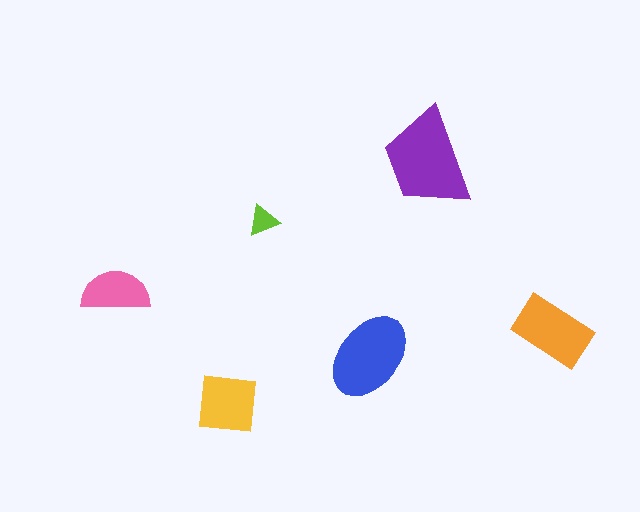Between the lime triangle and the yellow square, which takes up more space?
The yellow square.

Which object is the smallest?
The lime triangle.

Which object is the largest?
The purple trapezoid.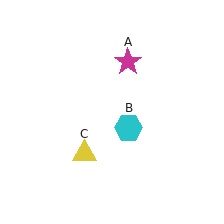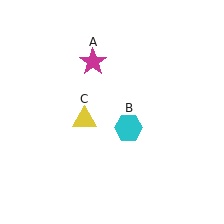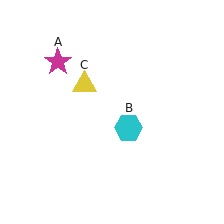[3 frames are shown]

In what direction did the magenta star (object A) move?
The magenta star (object A) moved left.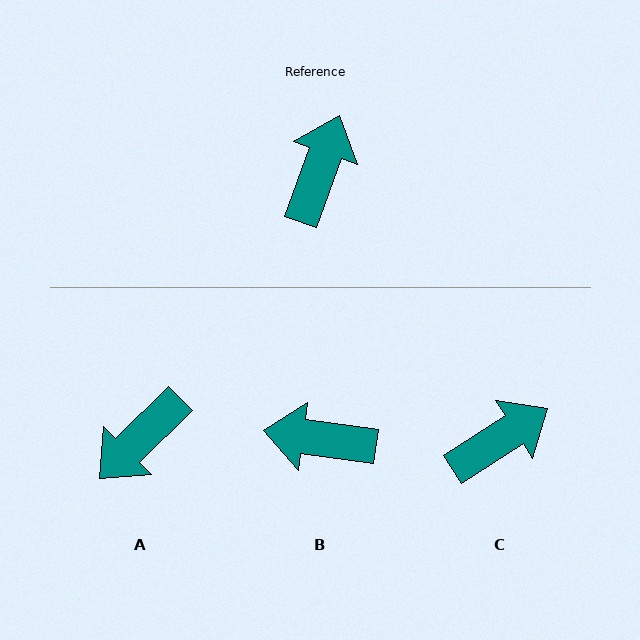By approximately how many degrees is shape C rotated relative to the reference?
Approximately 37 degrees clockwise.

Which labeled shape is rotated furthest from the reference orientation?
A, about 154 degrees away.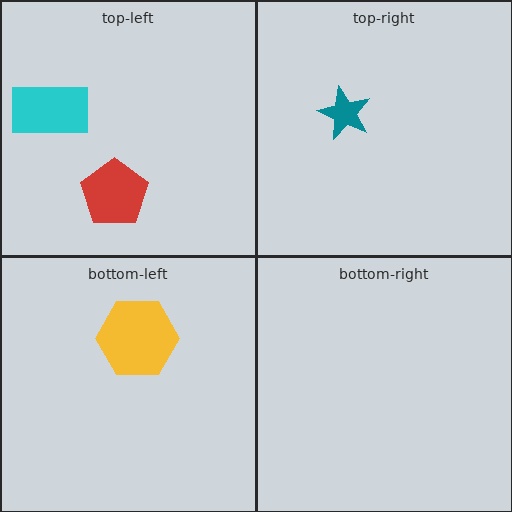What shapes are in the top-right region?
The teal star.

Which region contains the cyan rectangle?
The top-left region.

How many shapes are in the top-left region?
2.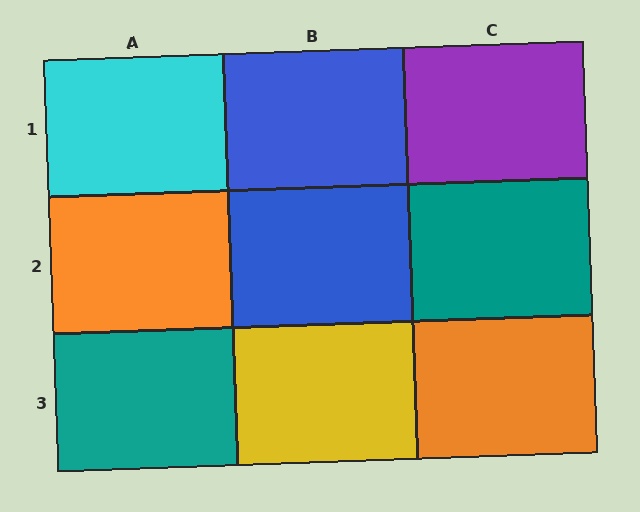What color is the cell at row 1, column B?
Blue.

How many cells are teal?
2 cells are teal.